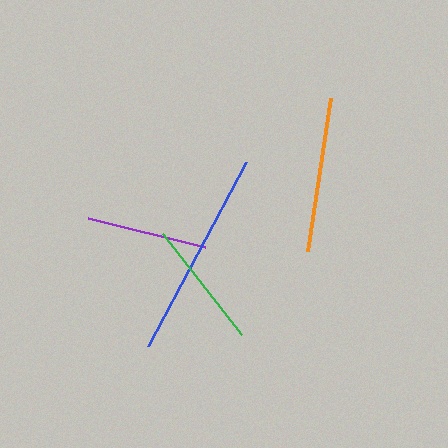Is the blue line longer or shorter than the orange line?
The blue line is longer than the orange line.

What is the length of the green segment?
The green segment is approximately 127 pixels long.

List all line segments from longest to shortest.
From longest to shortest: blue, orange, green, purple.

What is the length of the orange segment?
The orange segment is approximately 156 pixels long.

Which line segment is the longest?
The blue line is the longest at approximately 209 pixels.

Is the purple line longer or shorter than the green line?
The green line is longer than the purple line.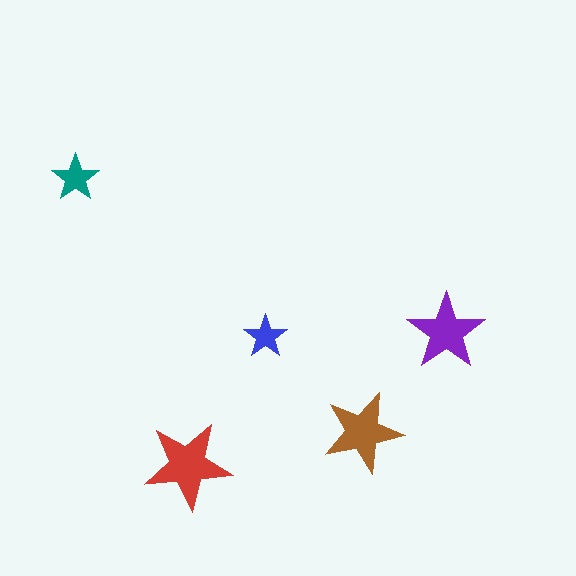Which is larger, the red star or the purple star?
The red one.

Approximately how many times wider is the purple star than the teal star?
About 1.5 times wider.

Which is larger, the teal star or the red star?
The red one.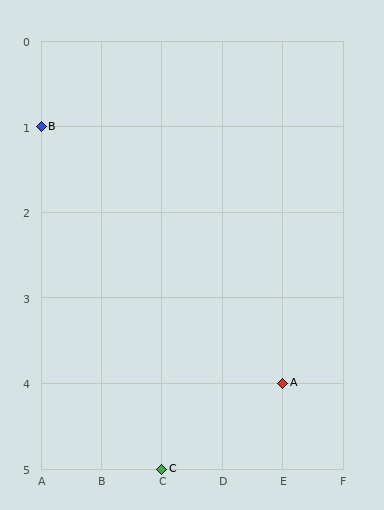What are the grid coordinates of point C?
Point C is at grid coordinates (C, 5).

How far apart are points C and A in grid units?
Points C and A are 2 columns and 1 row apart (about 2.2 grid units diagonally).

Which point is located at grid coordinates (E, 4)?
Point A is at (E, 4).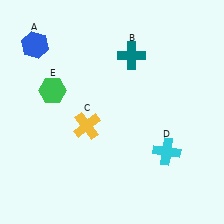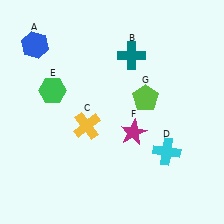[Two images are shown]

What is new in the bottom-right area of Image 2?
A magenta star (F) was added in the bottom-right area of Image 2.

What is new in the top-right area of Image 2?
A lime pentagon (G) was added in the top-right area of Image 2.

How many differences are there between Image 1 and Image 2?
There are 2 differences between the two images.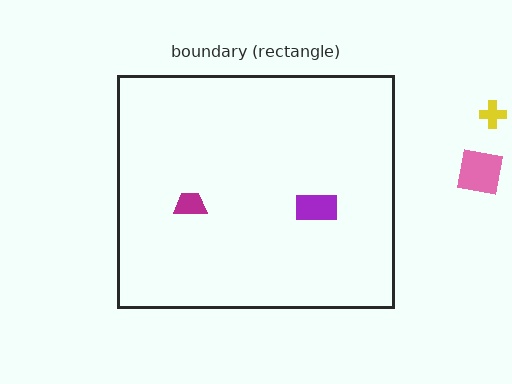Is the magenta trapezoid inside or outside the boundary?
Inside.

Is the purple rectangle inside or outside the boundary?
Inside.